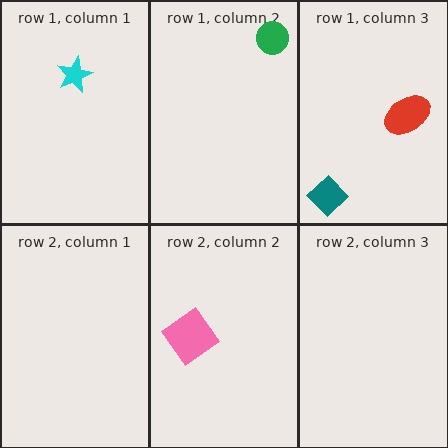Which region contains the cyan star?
The row 1, column 1 region.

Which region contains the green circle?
The row 1, column 2 region.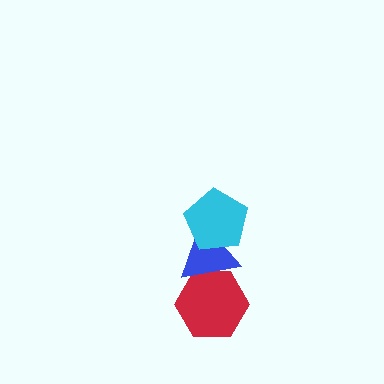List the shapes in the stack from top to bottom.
From top to bottom: the cyan pentagon, the blue triangle, the red hexagon.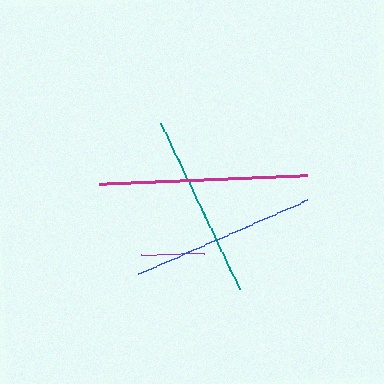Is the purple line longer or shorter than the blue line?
The blue line is longer than the purple line.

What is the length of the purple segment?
The purple segment is approximately 63 pixels long.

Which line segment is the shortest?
The purple line is the shortest at approximately 63 pixels.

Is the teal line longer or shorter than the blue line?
The blue line is longer than the teal line.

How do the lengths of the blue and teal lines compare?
The blue and teal lines are approximately the same length.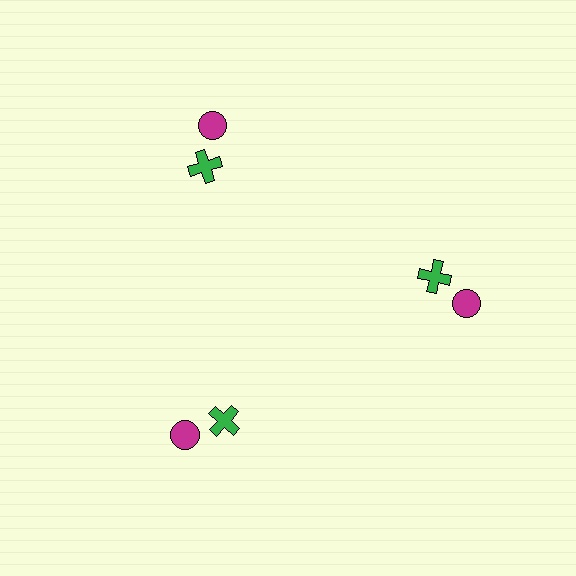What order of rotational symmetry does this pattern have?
This pattern has 3-fold rotational symmetry.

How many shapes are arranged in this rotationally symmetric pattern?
There are 6 shapes, arranged in 3 groups of 2.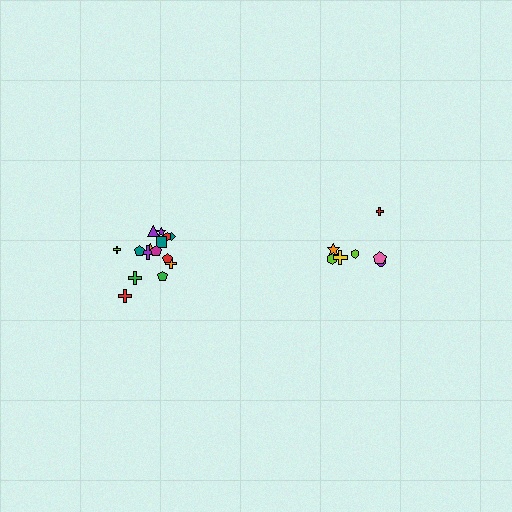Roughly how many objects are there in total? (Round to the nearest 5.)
Roughly 20 objects in total.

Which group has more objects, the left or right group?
The left group.